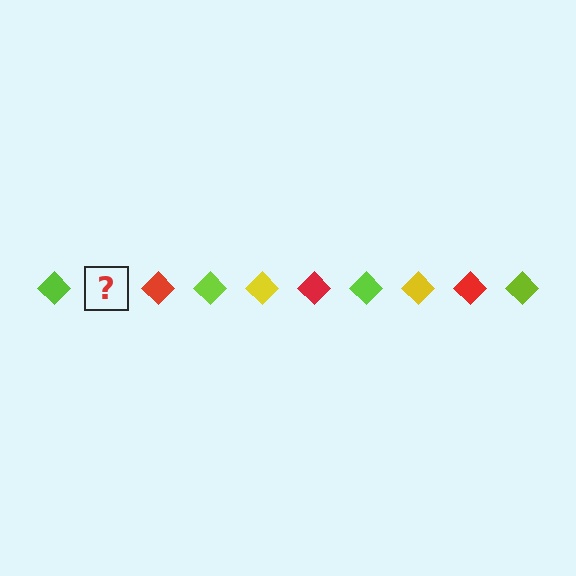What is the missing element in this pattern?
The missing element is a yellow diamond.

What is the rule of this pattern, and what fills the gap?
The rule is that the pattern cycles through lime, yellow, red diamonds. The gap should be filled with a yellow diamond.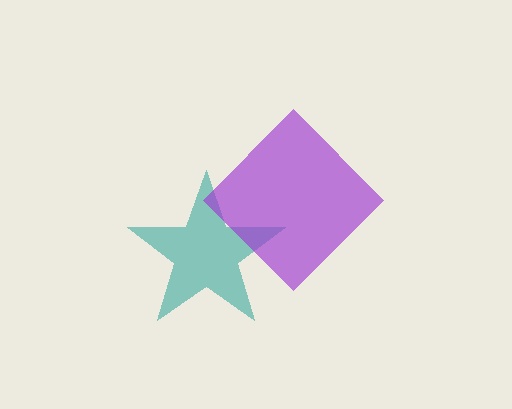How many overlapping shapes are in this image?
There are 2 overlapping shapes in the image.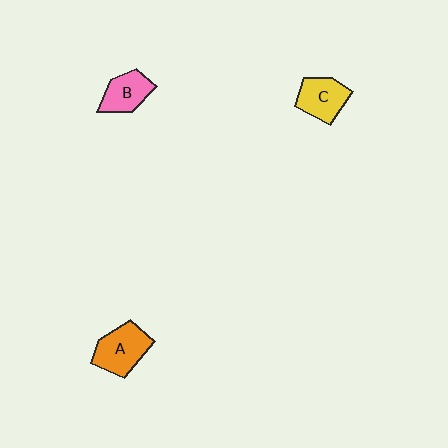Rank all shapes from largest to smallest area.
From largest to smallest: A (orange), C (yellow), B (pink).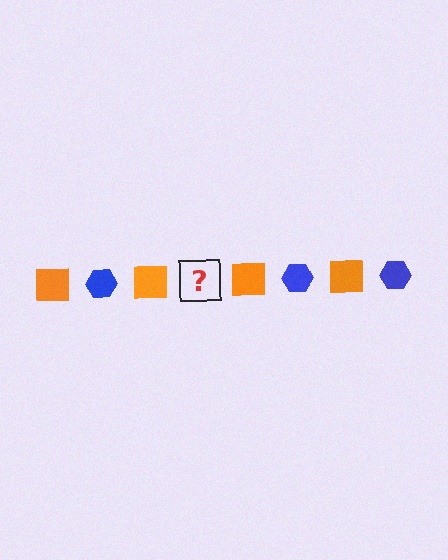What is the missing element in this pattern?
The missing element is a blue hexagon.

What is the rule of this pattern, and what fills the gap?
The rule is that the pattern alternates between orange square and blue hexagon. The gap should be filled with a blue hexagon.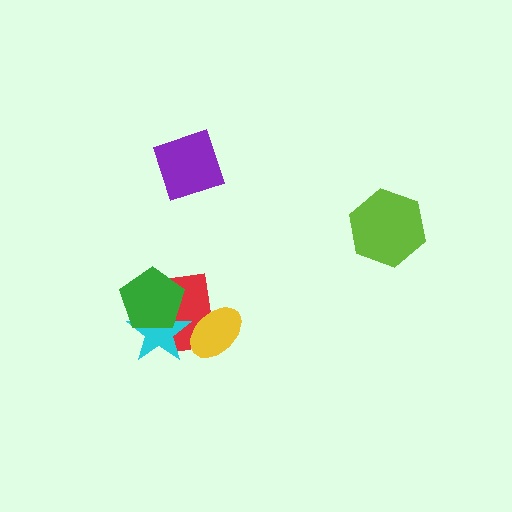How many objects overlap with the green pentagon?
2 objects overlap with the green pentagon.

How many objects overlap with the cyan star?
3 objects overlap with the cyan star.